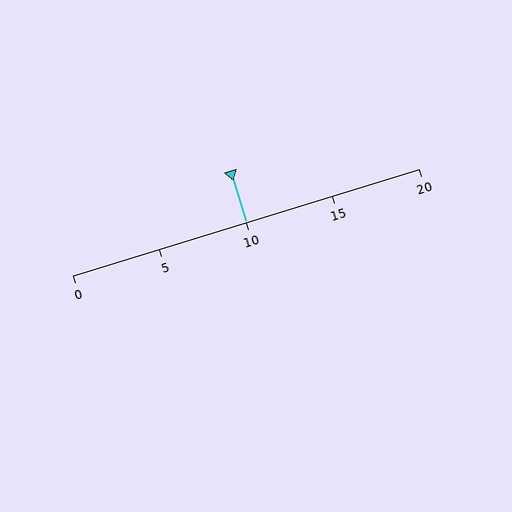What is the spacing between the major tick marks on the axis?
The major ticks are spaced 5 apart.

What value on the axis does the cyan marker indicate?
The marker indicates approximately 10.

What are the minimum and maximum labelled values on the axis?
The axis runs from 0 to 20.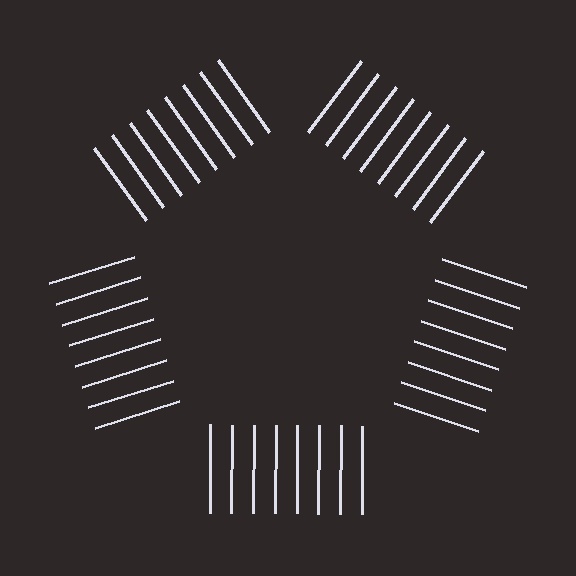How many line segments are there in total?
40 — 8 along each of the 5 edges.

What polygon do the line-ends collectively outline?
An illusory pentagon — the line segments terminate on its edges but no continuous stroke is drawn.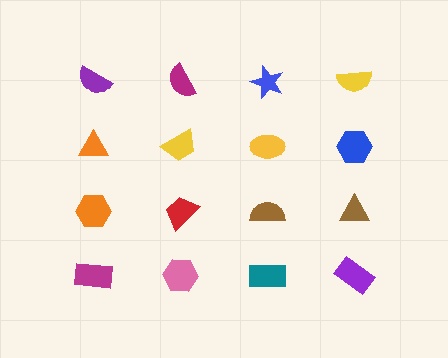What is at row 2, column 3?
A yellow ellipse.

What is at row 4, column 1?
A magenta rectangle.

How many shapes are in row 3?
4 shapes.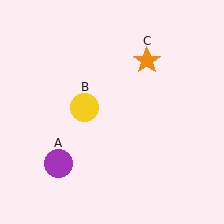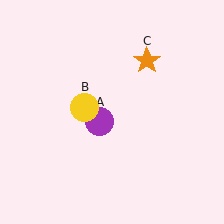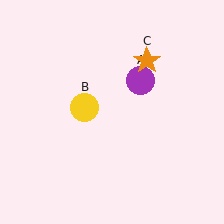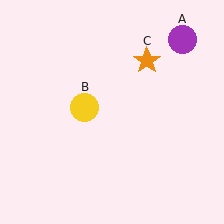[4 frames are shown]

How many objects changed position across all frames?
1 object changed position: purple circle (object A).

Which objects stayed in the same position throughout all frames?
Yellow circle (object B) and orange star (object C) remained stationary.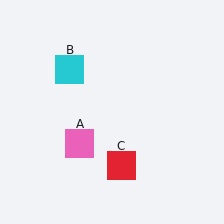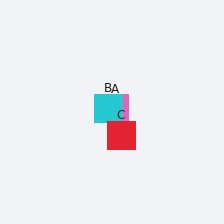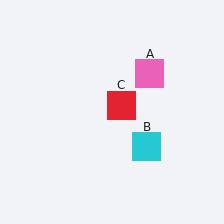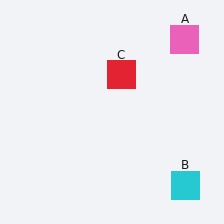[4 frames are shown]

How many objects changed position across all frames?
3 objects changed position: pink square (object A), cyan square (object B), red square (object C).